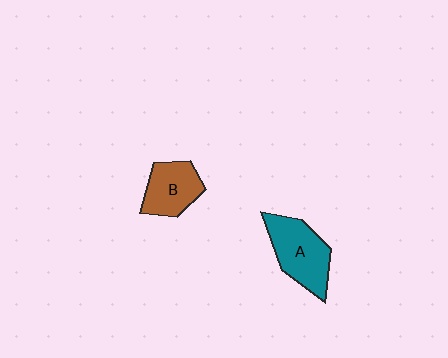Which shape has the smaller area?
Shape B (brown).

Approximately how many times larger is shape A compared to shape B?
Approximately 1.3 times.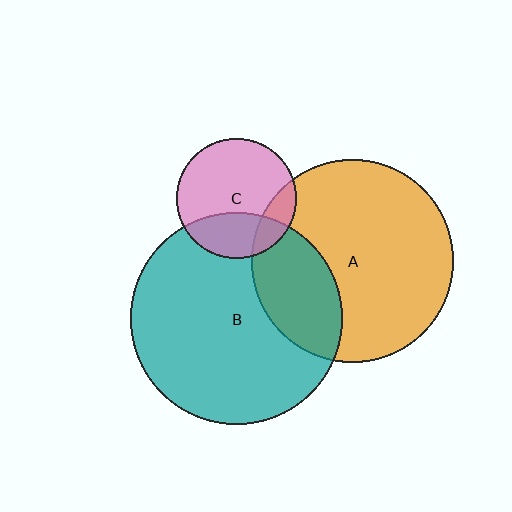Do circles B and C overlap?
Yes.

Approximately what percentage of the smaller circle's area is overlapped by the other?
Approximately 30%.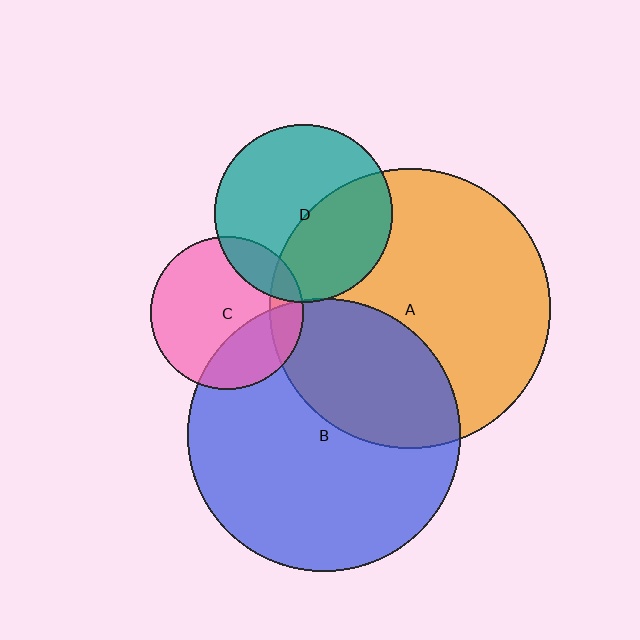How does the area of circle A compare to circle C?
Approximately 3.3 times.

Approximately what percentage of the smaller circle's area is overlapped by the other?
Approximately 30%.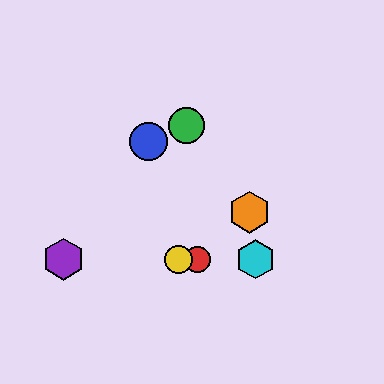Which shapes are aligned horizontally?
The red circle, the yellow circle, the purple hexagon, the cyan hexagon are aligned horizontally.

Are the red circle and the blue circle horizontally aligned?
No, the red circle is at y≈259 and the blue circle is at y≈141.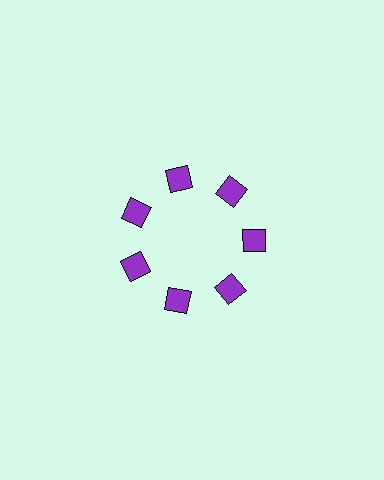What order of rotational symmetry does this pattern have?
This pattern has 7-fold rotational symmetry.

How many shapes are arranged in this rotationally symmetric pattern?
There are 7 shapes, arranged in 7 groups of 1.